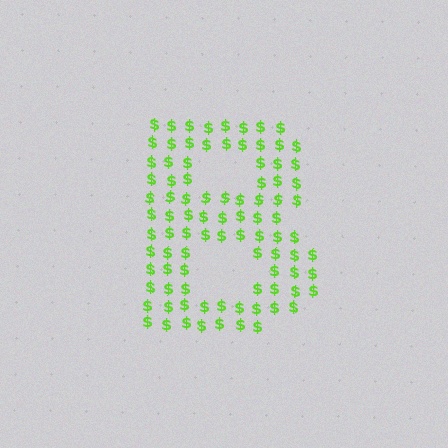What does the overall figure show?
The overall figure shows the letter B.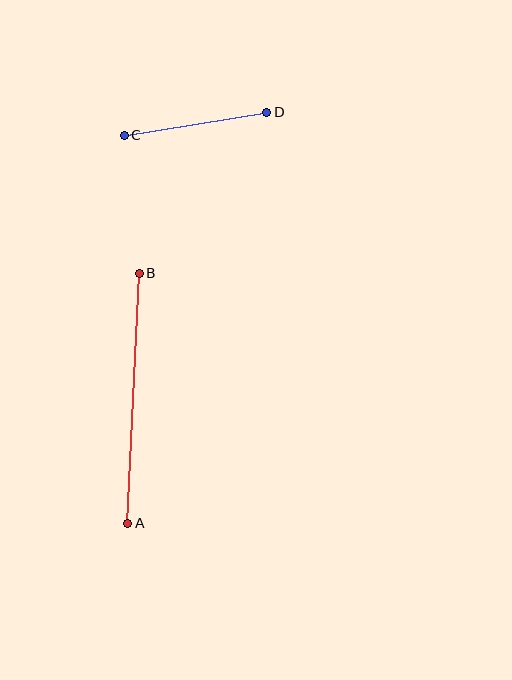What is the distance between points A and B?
The distance is approximately 250 pixels.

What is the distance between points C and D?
The distance is approximately 144 pixels.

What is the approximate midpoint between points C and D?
The midpoint is at approximately (195, 124) pixels.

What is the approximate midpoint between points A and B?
The midpoint is at approximately (134, 398) pixels.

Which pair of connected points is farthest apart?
Points A and B are farthest apart.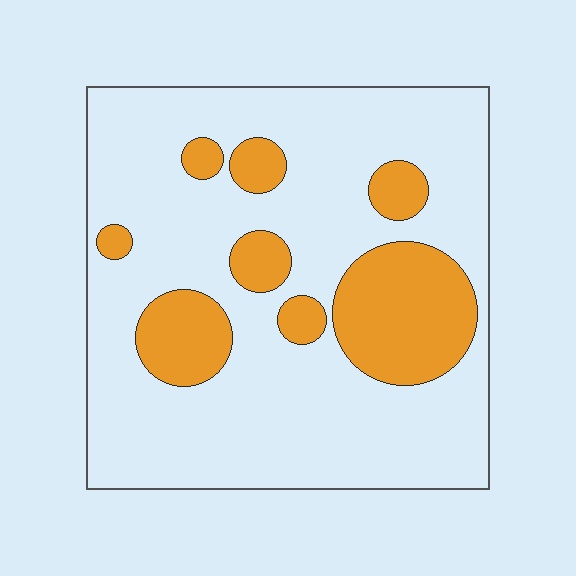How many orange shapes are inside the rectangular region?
8.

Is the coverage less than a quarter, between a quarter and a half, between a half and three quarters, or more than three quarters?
Less than a quarter.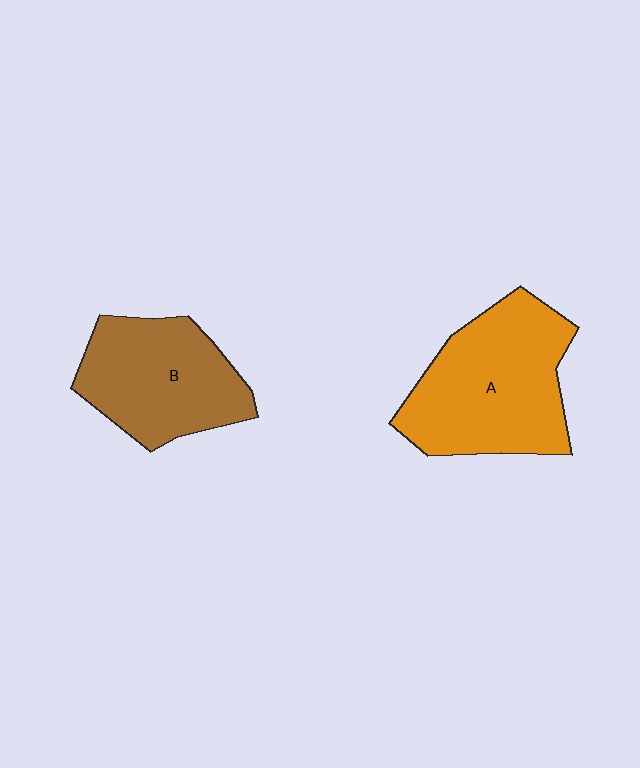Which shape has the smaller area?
Shape B (brown).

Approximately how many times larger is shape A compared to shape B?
Approximately 1.2 times.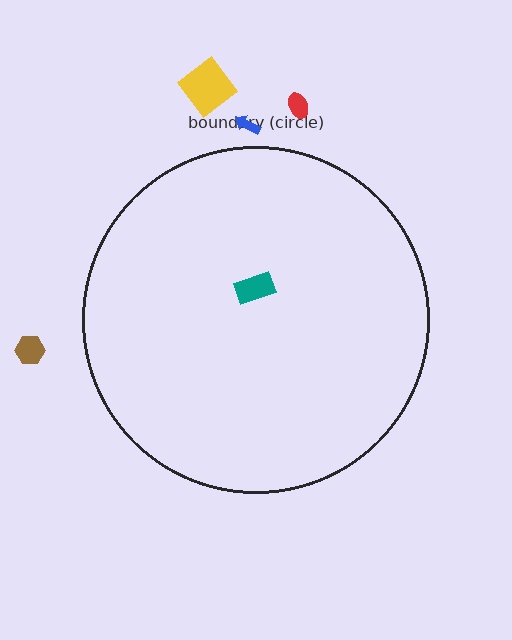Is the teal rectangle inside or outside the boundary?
Inside.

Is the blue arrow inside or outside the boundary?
Outside.